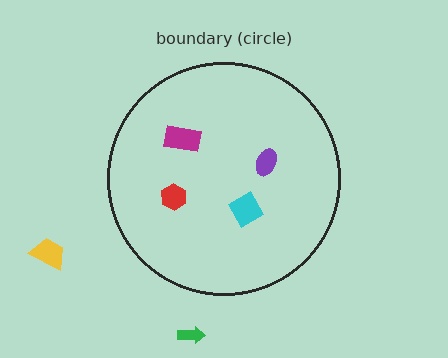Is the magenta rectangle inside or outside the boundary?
Inside.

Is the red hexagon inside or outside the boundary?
Inside.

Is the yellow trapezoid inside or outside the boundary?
Outside.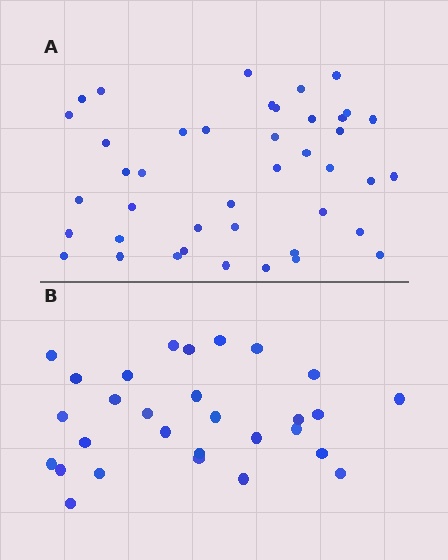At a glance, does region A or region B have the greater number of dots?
Region A (the top region) has more dots.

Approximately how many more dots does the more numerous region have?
Region A has approximately 15 more dots than region B.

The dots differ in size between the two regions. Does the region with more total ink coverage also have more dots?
No. Region B has more total ink coverage because its dots are larger, but region A actually contains more individual dots. Total area can be misleading — the number of items is what matters here.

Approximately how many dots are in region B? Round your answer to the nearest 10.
About 30 dots. (The exact count is 29, which rounds to 30.)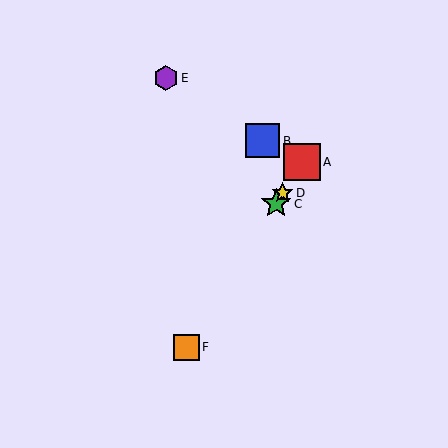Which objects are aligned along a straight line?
Objects A, C, D, F are aligned along a straight line.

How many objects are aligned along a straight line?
4 objects (A, C, D, F) are aligned along a straight line.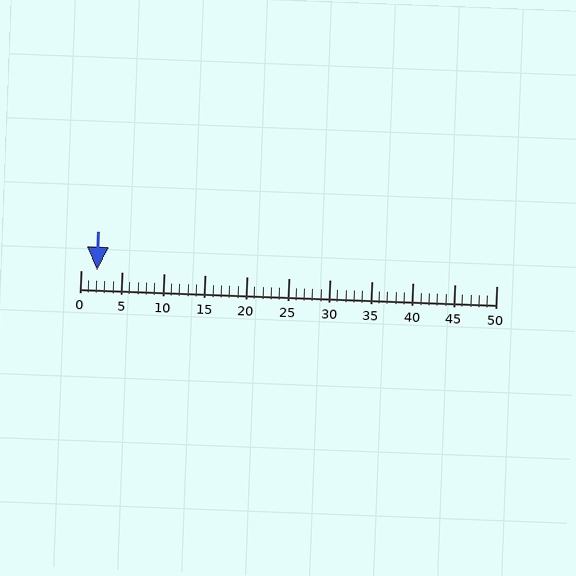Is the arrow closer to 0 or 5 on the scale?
The arrow is closer to 0.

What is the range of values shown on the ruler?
The ruler shows values from 0 to 50.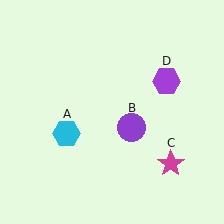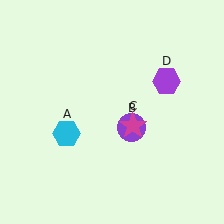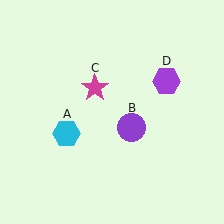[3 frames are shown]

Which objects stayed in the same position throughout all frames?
Cyan hexagon (object A) and purple circle (object B) and purple hexagon (object D) remained stationary.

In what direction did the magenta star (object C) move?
The magenta star (object C) moved up and to the left.